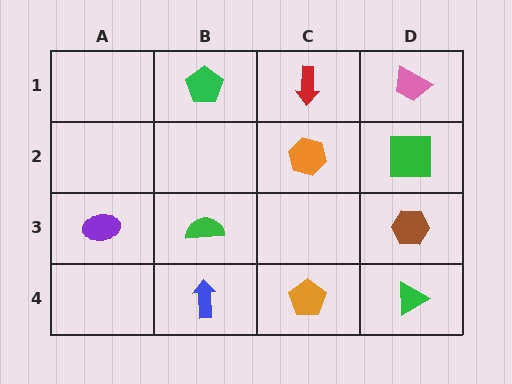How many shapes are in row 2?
2 shapes.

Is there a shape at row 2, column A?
No, that cell is empty.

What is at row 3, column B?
A green semicircle.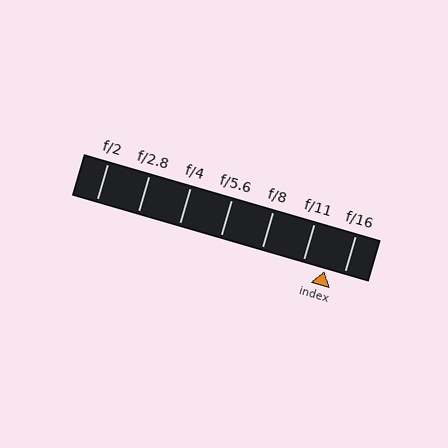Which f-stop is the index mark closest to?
The index mark is closest to f/16.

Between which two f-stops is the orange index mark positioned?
The index mark is between f/11 and f/16.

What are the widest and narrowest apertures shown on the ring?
The widest aperture shown is f/2 and the narrowest is f/16.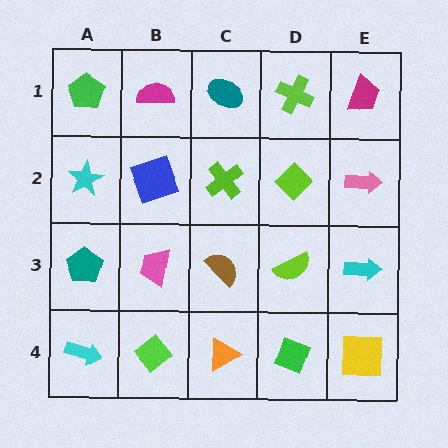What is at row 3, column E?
A cyan arrow.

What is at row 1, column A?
A green pentagon.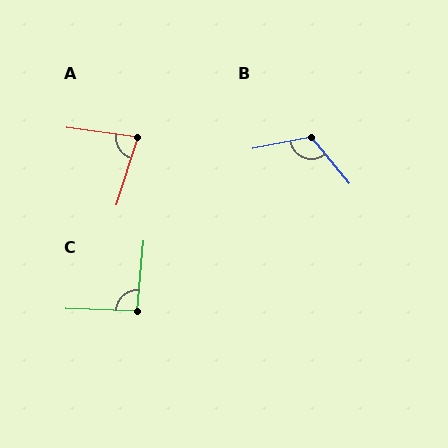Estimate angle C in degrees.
Approximately 93 degrees.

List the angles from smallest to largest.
A (80°), C (93°), B (119°).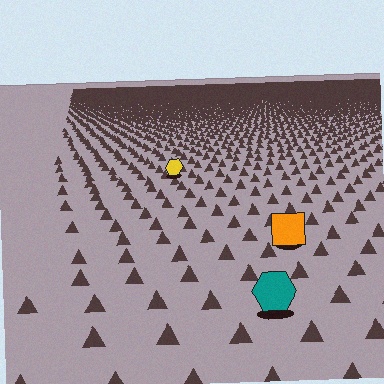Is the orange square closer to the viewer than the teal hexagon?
No. The teal hexagon is closer — you can tell from the texture gradient: the ground texture is coarser near it.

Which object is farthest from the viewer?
The yellow hexagon is farthest from the viewer. It appears smaller and the ground texture around it is denser.